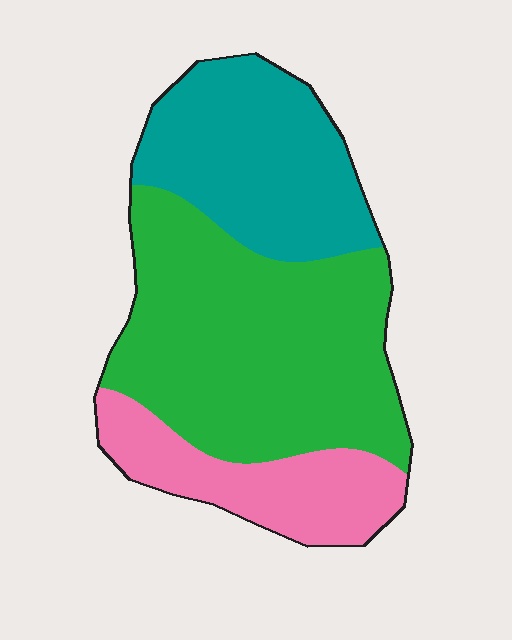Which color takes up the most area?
Green, at roughly 50%.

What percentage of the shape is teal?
Teal covers around 30% of the shape.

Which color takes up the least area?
Pink, at roughly 20%.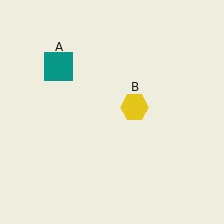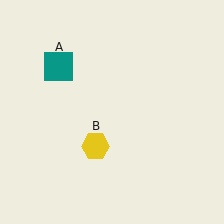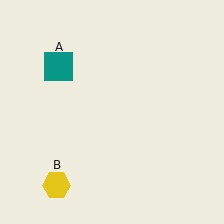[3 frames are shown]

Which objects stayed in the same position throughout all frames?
Teal square (object A) remained stationary.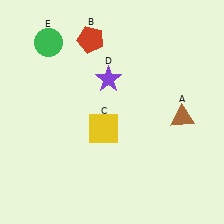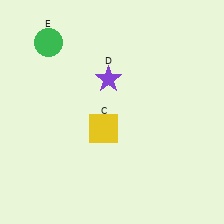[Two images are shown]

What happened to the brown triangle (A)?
The brown triangle (A) was removed in Image 2. It was in the bottom-right area of Image 1.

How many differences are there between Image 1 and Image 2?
There are 2 differences between the two images.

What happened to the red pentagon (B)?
The red pentagon (B) was removed in Image 2. It was in the top-left area of Image 1.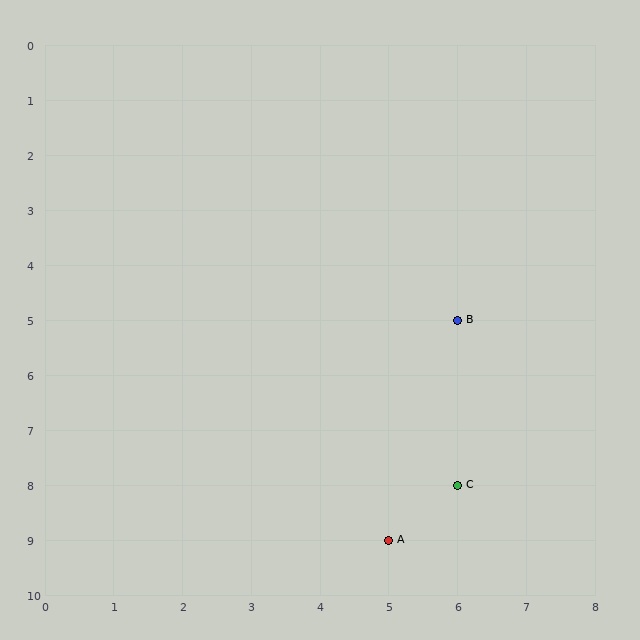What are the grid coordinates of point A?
Point A is at grid coordinates (5, 9).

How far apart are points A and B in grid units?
Points A and B are 1 column and 4 rows apart (about 4.1 grid units diagonally).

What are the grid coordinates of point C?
Point C is at grid coordinates (6, 8).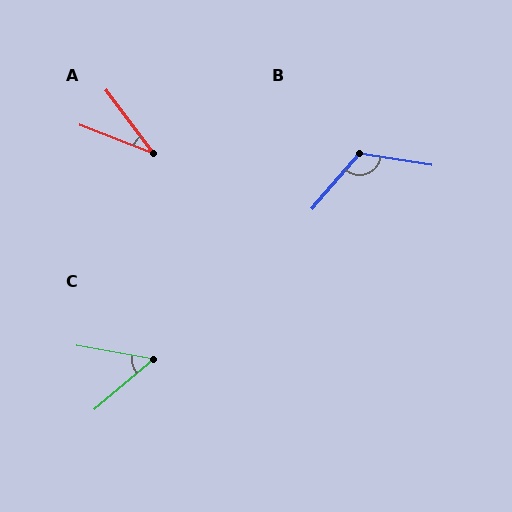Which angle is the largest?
B, at approximately 121 degrees.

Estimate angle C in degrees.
Approximately 50 degrees.